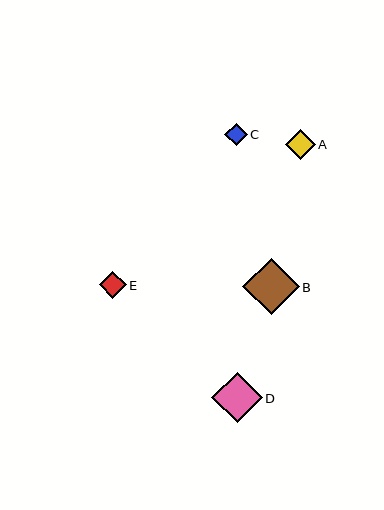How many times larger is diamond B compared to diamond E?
Diamond B is approximately 2.1 times the size of diamond E.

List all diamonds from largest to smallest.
From largest to smallest: B, D, A, E, C.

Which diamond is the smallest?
Diamond C is the smallest with a size of approximately 23 pixels.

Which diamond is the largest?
Diamond B is the largest with a size of approximately 56 pixels.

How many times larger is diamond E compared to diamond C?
Diamond E is approximately 1.2 times the size of diamond C.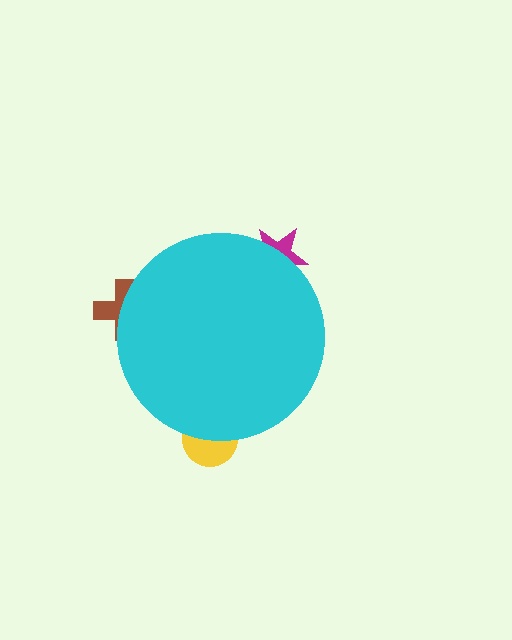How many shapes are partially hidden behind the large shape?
3 shapes are partially hidden.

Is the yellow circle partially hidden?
Yes, the yellow circle is partially hidden behind the cyan circle.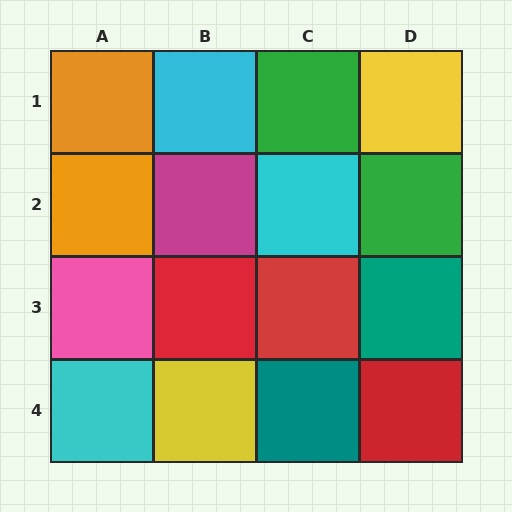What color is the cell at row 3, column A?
Pink.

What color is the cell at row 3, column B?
Red.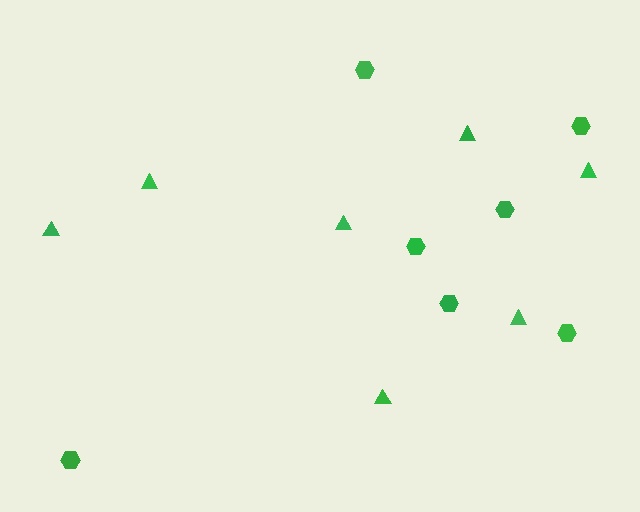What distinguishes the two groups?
There are 2 groups: one group of triangles (7) and one group of hexagons (7).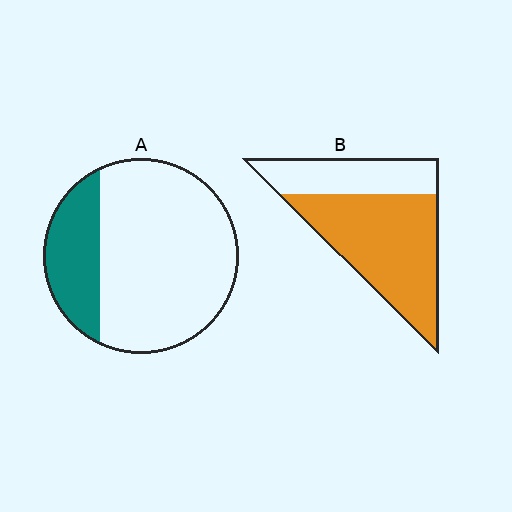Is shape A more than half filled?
No.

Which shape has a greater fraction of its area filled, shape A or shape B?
Shape B.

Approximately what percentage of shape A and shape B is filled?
A is approximately 25% and B is approximately 65%.